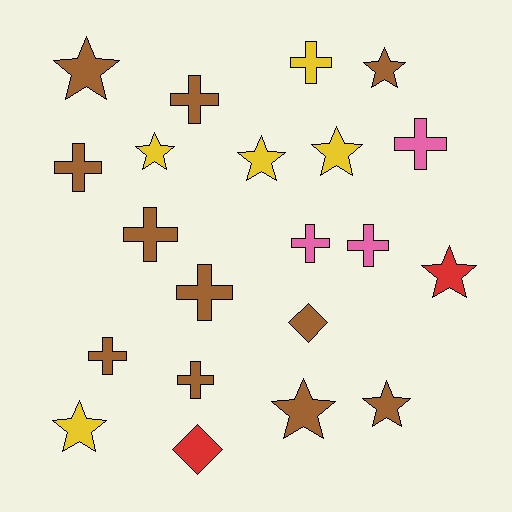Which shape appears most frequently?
Cross, with 10 objects.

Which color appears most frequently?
Brown, with 11 objects.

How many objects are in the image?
There are 21 objects.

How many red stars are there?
There is 1 red star.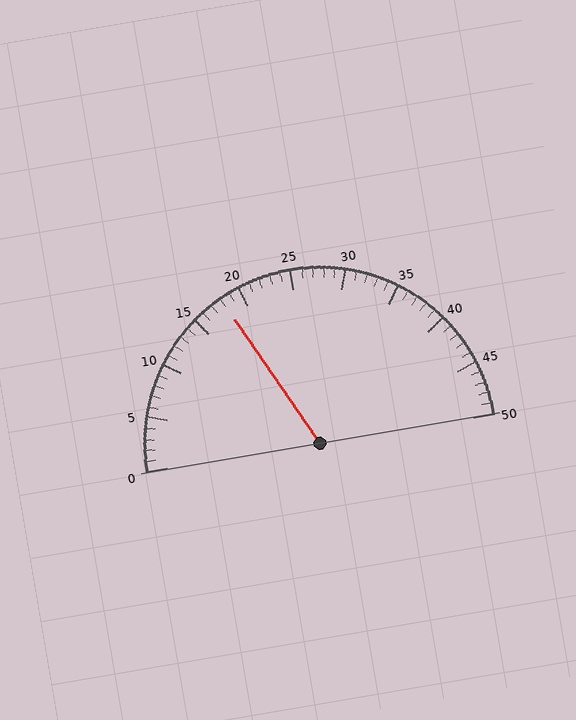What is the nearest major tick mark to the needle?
The nearest major tick mark is 20.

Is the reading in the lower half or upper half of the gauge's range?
The reading is in the lower half of the range (0 to 50).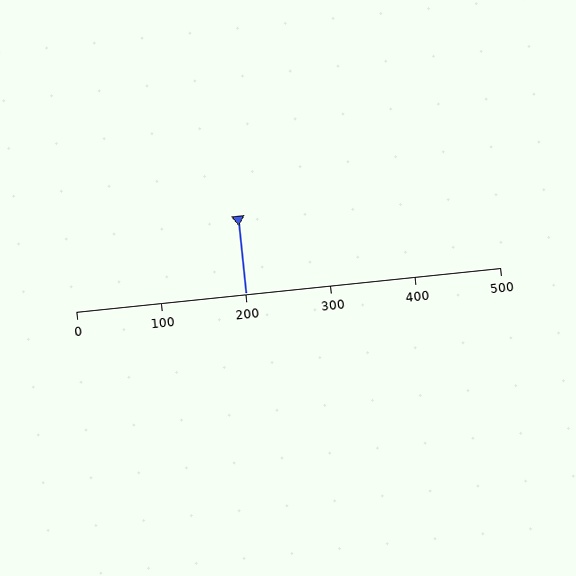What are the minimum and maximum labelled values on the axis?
The axis runs from 0 to 500.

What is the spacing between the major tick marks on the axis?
The major ticks are spaced 100 apart.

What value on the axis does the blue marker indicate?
The marker indicates approximately 200.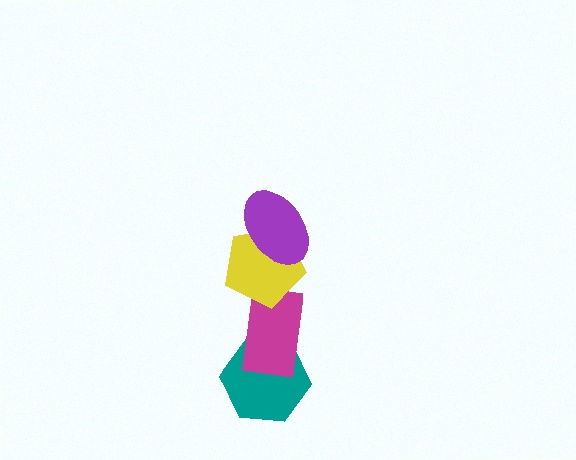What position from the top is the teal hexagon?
The teal hexagon is 4th from the top.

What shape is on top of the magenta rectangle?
The yellow pentagon is on top of the magenta rectangle.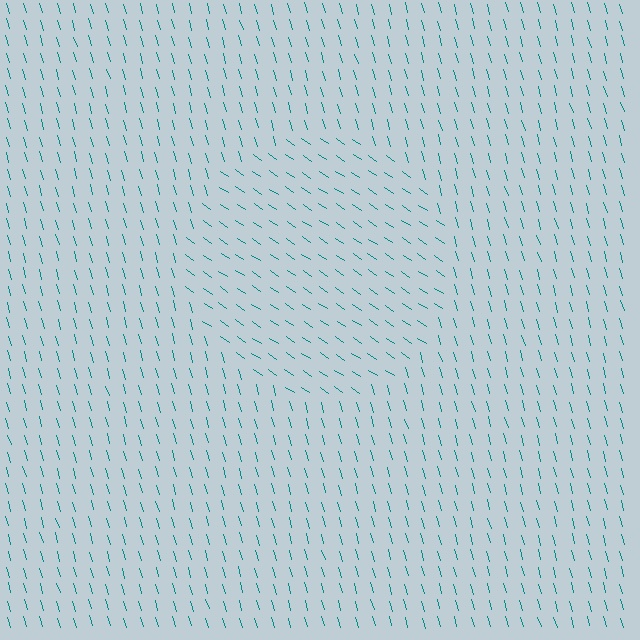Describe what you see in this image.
The image is filled with small teal line segments. A circle region in the image has lines oriented differently from the surrounding lines, creating a visible texture boundary.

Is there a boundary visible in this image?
Yes, there is a texture boundary formed by a change in line orientation.